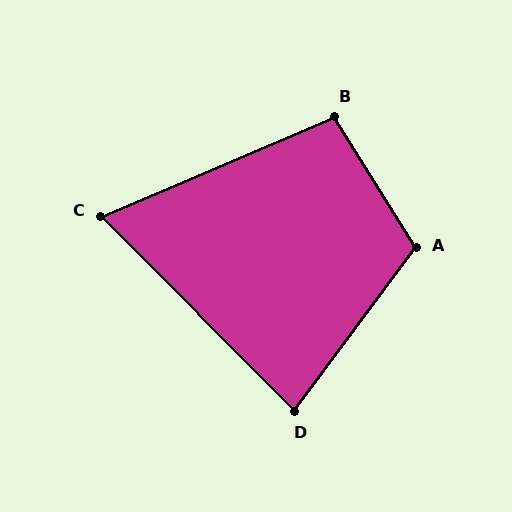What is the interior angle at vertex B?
Approximately 99 degrees (obtuse).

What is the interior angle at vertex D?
Approximately 81 degrees (acute).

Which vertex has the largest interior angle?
A, at approximately 112 degrees.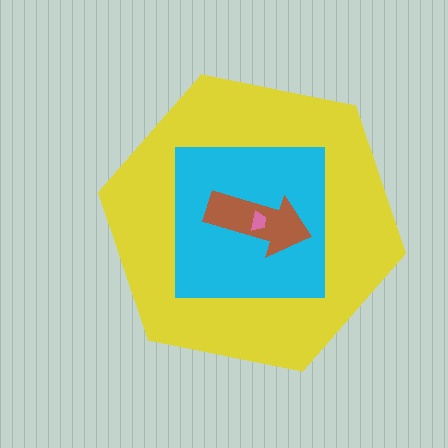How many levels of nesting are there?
4.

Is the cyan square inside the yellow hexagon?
Yes.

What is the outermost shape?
The yellow hexagon.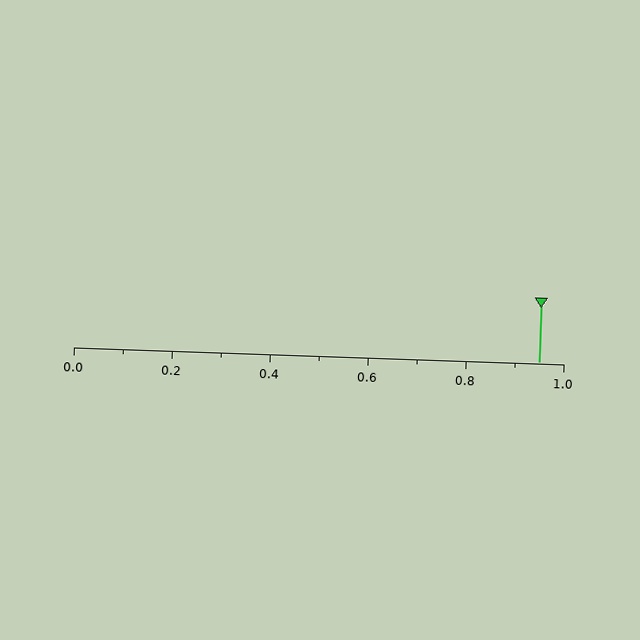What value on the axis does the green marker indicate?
The marker indicates approximately 0.95.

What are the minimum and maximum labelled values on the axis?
The axis runs from 0.0 to 1.0.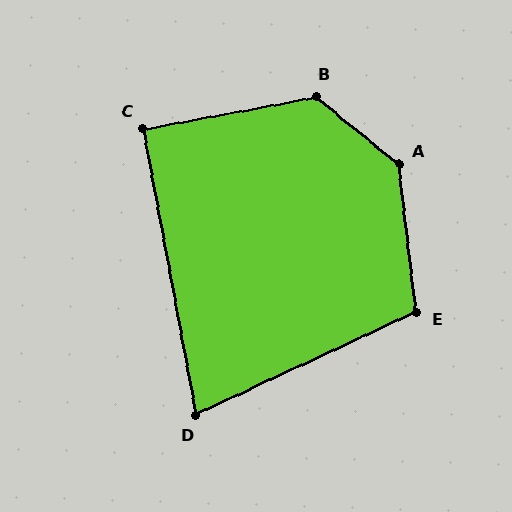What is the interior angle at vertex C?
Approximately 90 degrees (approximately right).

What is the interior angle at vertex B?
Approximately 130 degrees (obtuse).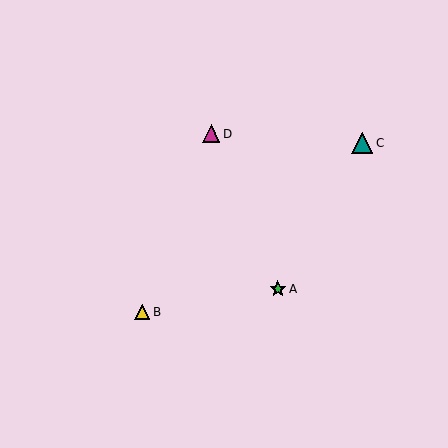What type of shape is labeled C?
Shape C is a teal triangle.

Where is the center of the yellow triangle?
The center of the yellow triangle is at (142, 312).